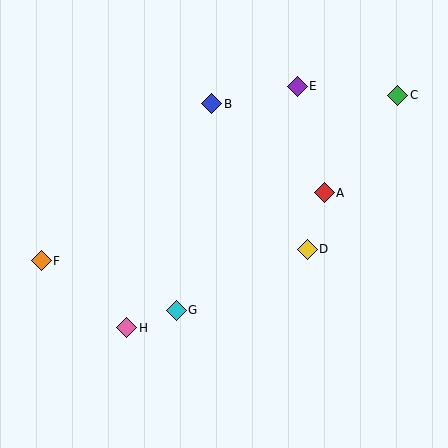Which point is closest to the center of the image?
Point D at (307, 249) is closest to the center.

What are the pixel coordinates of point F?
Point F is at (41, 261).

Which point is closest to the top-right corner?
Point C is closest to the top-right corner.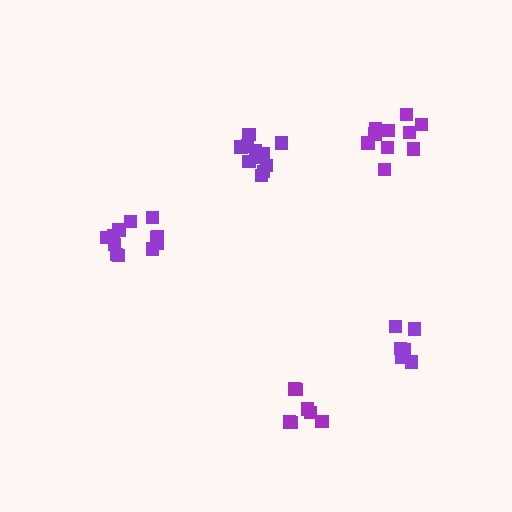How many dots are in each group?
Group 1: 7 dots, Group 2: 6 dots, Group 3: 12 dots, Group 4: 11 dots, Group 5: 11 dots (47 total).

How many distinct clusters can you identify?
There are 5 distinct clusters.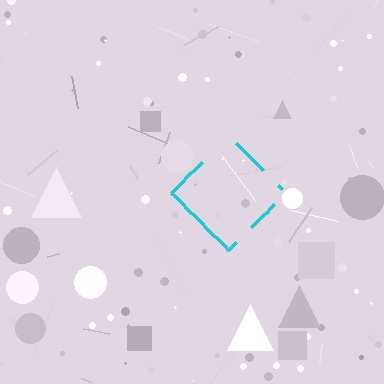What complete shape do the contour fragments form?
The contour fragments form a diamond.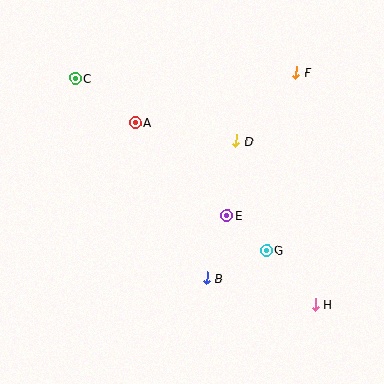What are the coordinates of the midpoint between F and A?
The midpoint between F and A is at (216, 98).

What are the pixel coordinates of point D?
Point D is at (236, 141).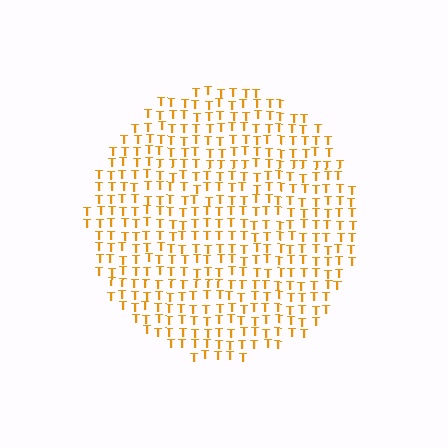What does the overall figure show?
The overall figure shows a circle.